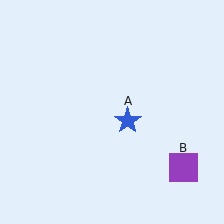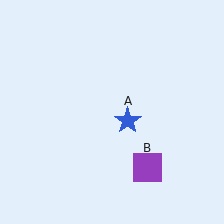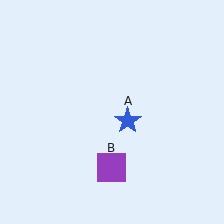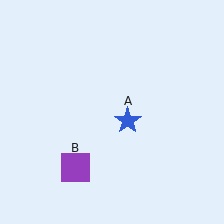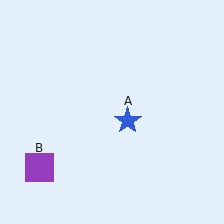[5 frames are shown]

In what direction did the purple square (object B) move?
The purple square (object B) moved left.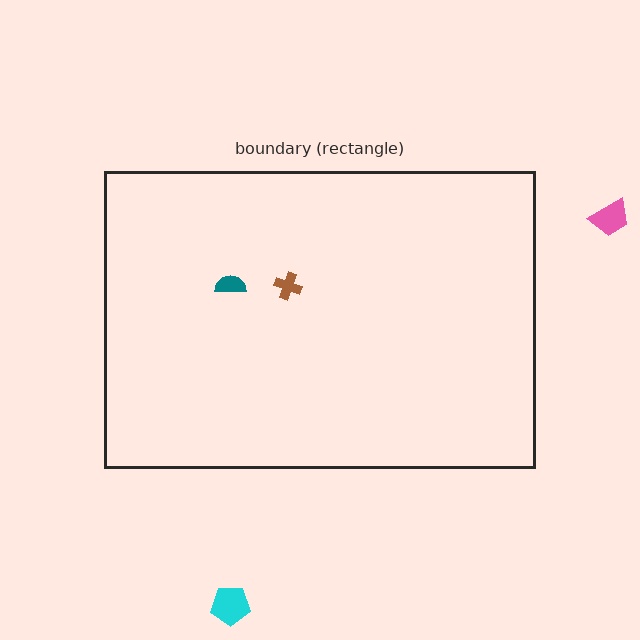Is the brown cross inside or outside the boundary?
Inside.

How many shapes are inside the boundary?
2 inside, 2 outside.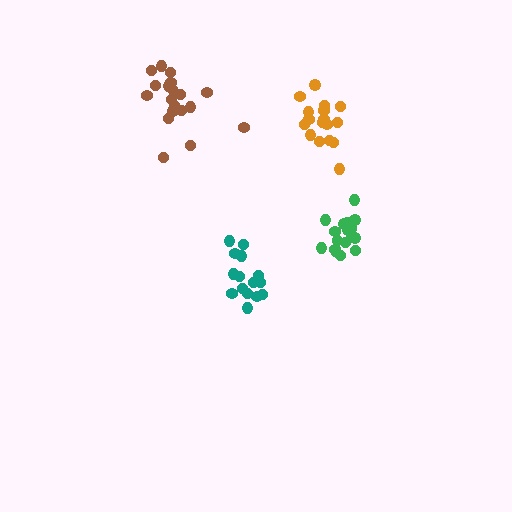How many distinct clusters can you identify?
There are 4 distinct clusters.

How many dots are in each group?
Group 1: 20 dots, Group 2: 18 dots, Group 3: 17 dots, Group 4: 15 dots (70 total).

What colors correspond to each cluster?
The clusters are colored: brown, green, orange, teal.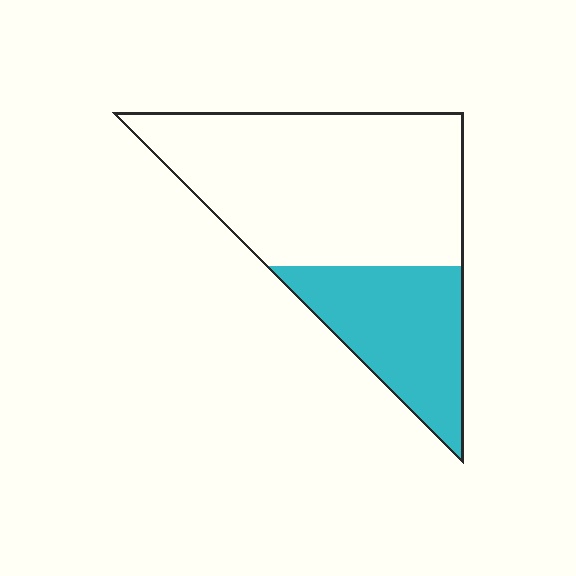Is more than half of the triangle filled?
No.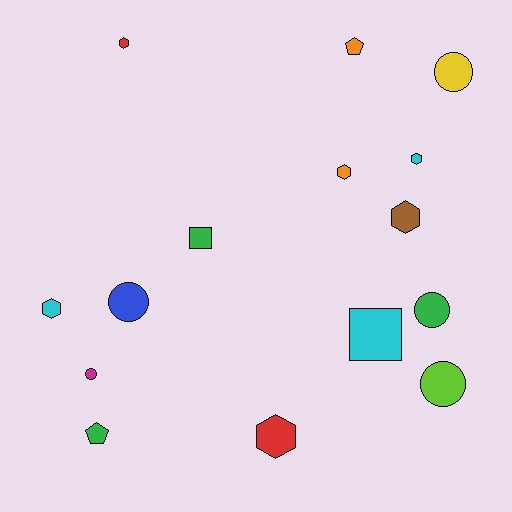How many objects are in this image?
There are 15 objects.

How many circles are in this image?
There are 5 circles.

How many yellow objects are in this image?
There is 1 yellow object.